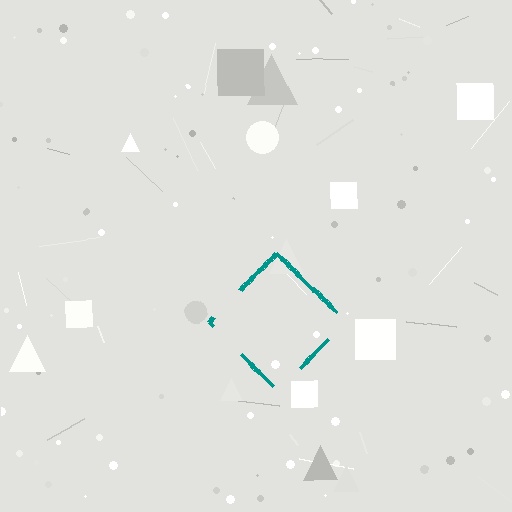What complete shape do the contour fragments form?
The contour fragments form a diamond.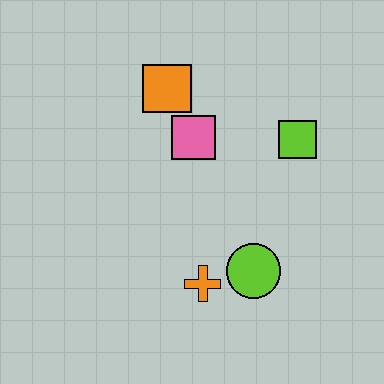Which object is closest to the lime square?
The pink square is closest to the lime square.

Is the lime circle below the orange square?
Yes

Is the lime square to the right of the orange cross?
Yes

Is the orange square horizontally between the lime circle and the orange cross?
No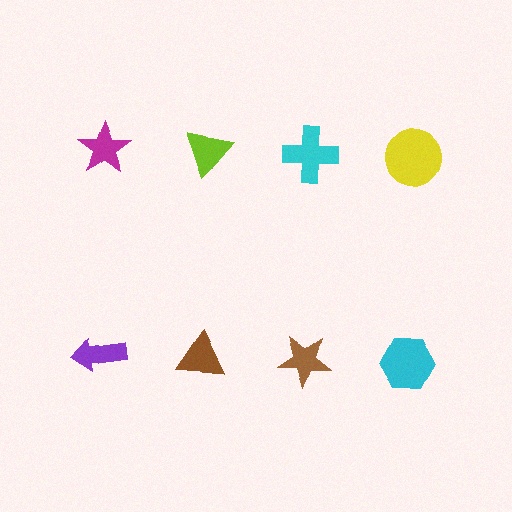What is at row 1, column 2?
A lime triangle.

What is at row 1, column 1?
A magenta star.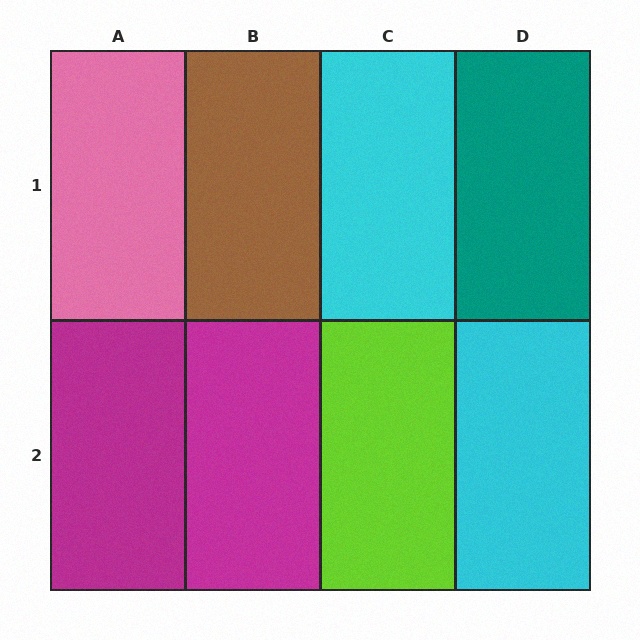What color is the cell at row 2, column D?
Cyan.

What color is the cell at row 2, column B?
Magenta.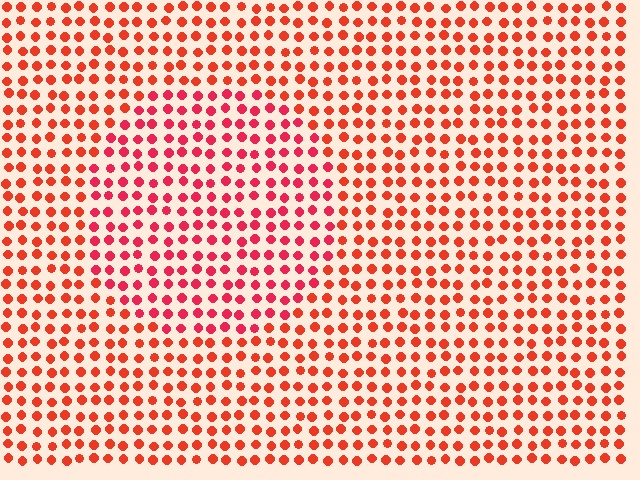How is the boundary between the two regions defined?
The boundary is defined purely by a slight shift in hue (about 21 degrees). Spacing, size, and orientation are identical on both sides.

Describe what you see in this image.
The image is filled with small red elements in a uniform arrangement. A circle-shaped region is visible where the elements are tinted to a slightly different hue, forming a subtle color boundary.